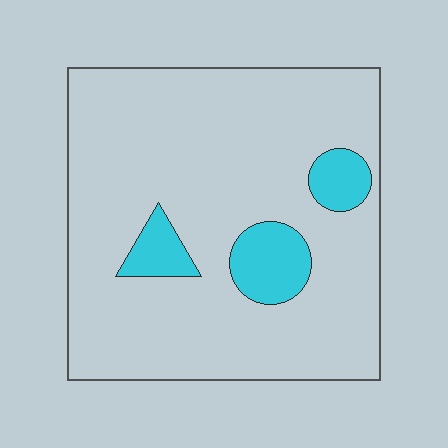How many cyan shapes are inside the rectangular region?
3.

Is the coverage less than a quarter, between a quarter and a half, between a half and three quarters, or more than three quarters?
Less than a quarter.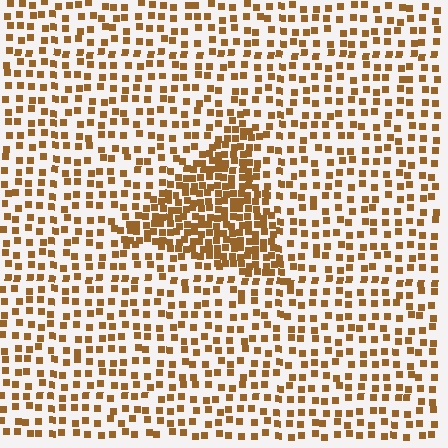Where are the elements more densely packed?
The elements are more densely packed inside the triangle boundary.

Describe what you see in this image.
The image contains small brown elements arranged at two different densities. A triangle-shaped region is visible where the elements are more densely packed than the surrounding area.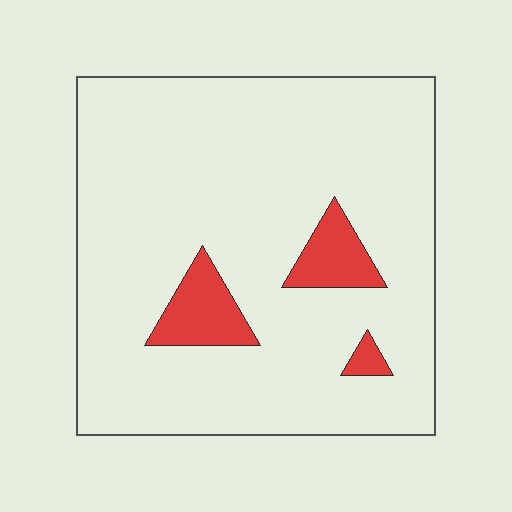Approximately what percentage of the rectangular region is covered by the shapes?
Approximately 10%.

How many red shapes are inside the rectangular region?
3.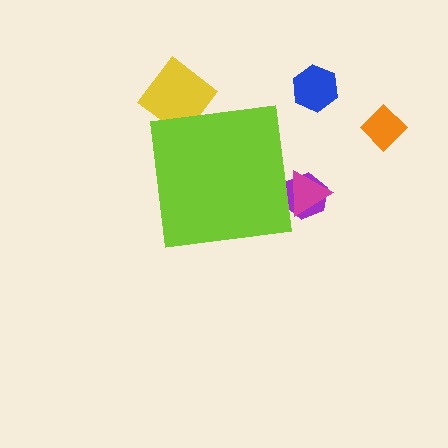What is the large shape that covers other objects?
A lime square.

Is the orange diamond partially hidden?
No, the orange diamond is fully visible.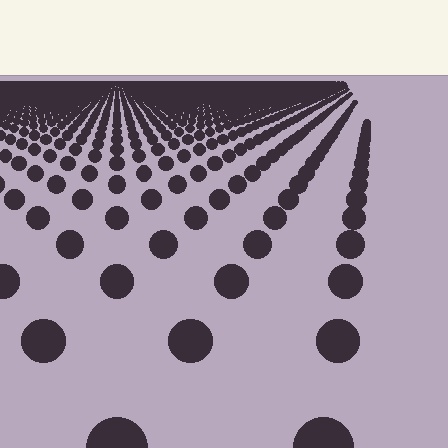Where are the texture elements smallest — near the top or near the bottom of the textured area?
Near the top.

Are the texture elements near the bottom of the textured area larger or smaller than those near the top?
Larger. Near the bottom, elements are closer to the viewer and appear at a bigger on-screen size.